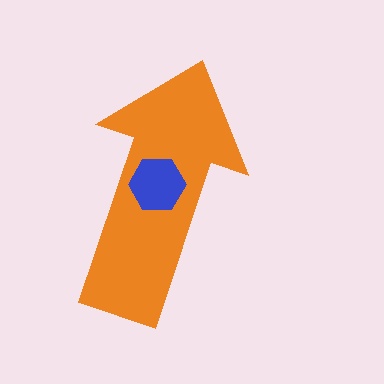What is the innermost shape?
The blue hexagon.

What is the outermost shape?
The orange arrow.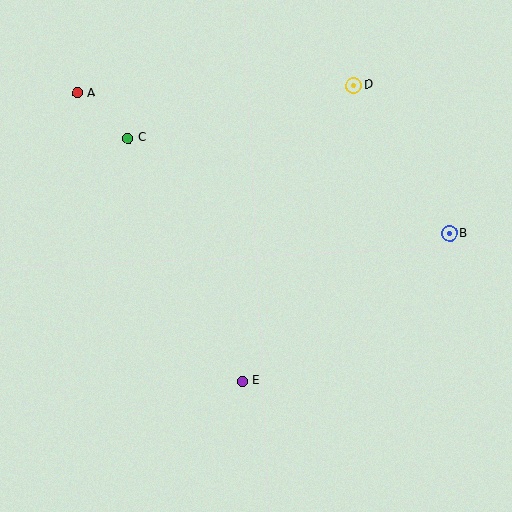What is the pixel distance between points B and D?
The distance between B and D is 177 pixels.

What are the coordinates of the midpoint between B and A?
The midpoint between B and A is at (264, 163).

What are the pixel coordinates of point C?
Point C is at (128, 138).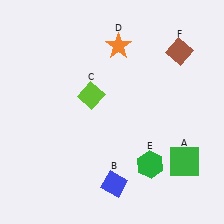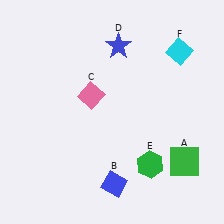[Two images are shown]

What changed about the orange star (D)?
In Image 1, D is orange. In Image 2, it changed to blue.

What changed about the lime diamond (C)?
In Image 1, C is lime. In Image 2, it changed to pink.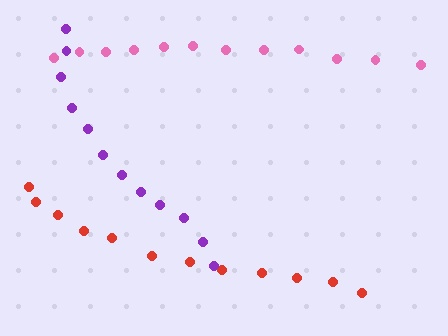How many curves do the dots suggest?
There are 3 distinct paths.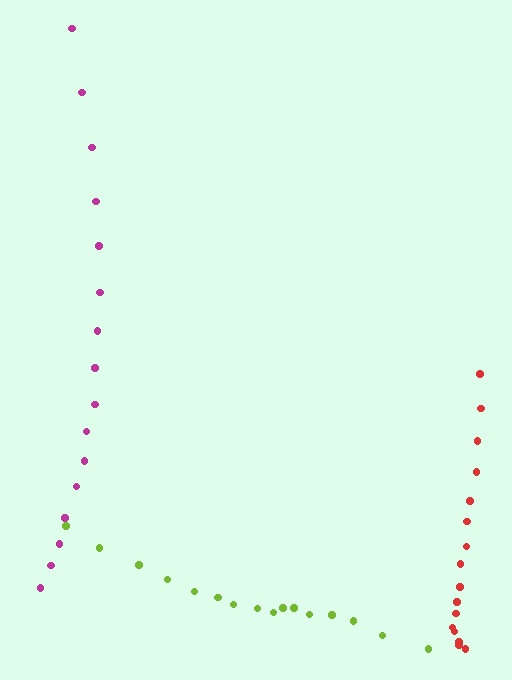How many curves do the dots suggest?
There are 3 distinct paths.